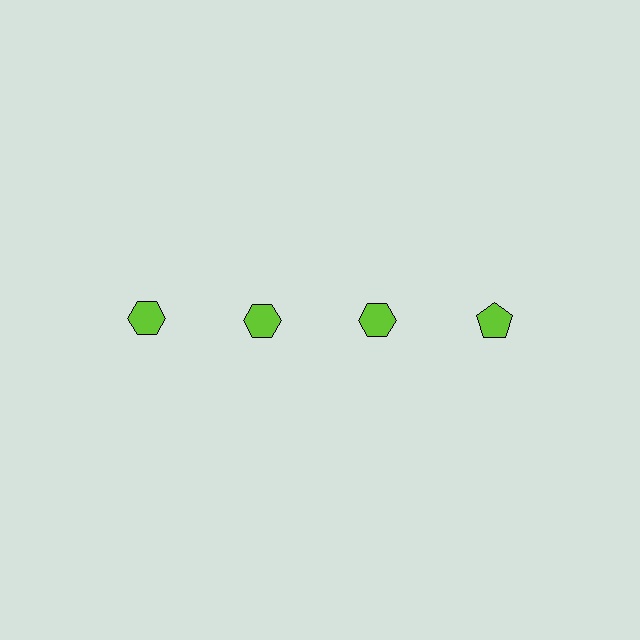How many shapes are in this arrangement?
There are 4 shapes arranged in a grid pattern.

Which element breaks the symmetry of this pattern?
The lime pentagon in the top row, second from right column breaks the symmetry. All other shapes are lime hexagons.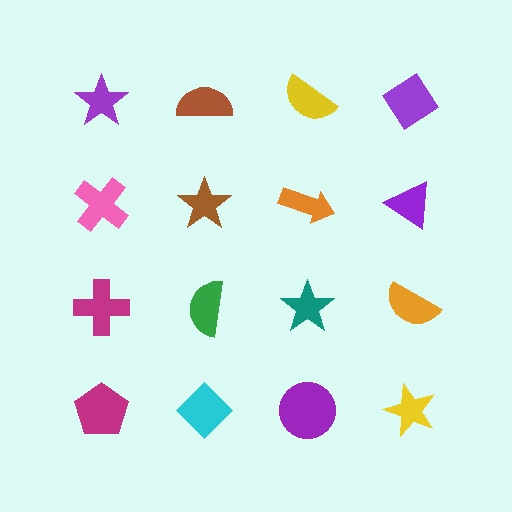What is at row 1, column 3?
A yellow semicircle.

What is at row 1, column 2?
A brown semicircle.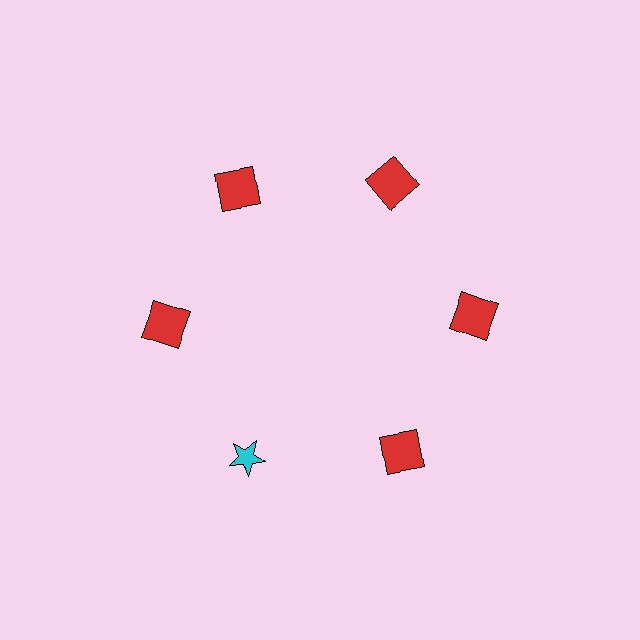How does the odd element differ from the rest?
It differs in both color (cyan instead of red) and shape (star instead of square).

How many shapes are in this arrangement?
There are 6 shapes arranged in a ring pattern.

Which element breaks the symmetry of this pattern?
The cyan star at roughly the 7 o'clock position breaks the symmetry. All other shapes are red squares.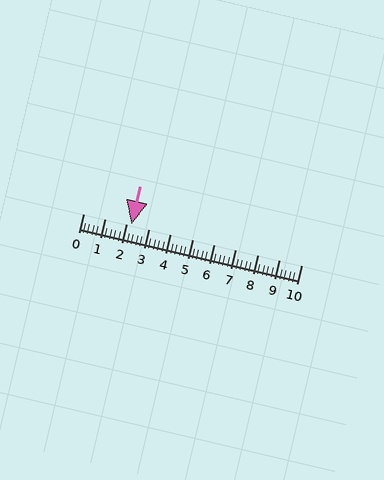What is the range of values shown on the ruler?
The ruler shows values from 0 to 10.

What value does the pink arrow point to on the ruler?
The pink arrow points to approximately 2.2.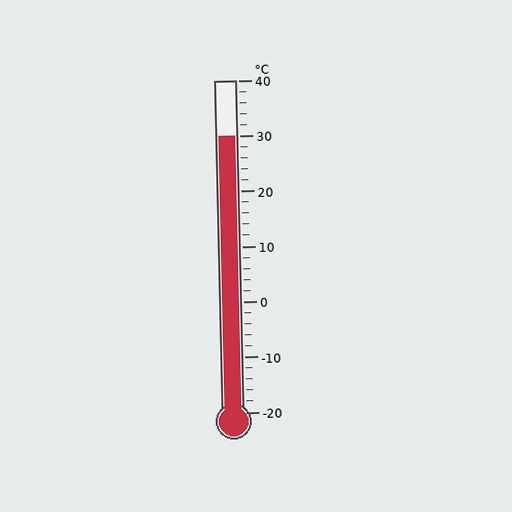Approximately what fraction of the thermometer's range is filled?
The thermometer is filled to approximately 85% of its range.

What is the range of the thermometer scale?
The thermometer scale ranges from -20°C to 40°C.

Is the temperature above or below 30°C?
The temperature is at 30°C.